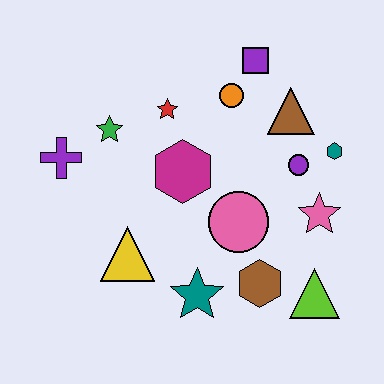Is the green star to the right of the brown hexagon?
No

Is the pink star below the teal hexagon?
Yes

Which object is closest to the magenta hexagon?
The red star is closest to the magenta hexagon.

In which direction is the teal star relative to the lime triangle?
The teal star is to the left of the lime triangle.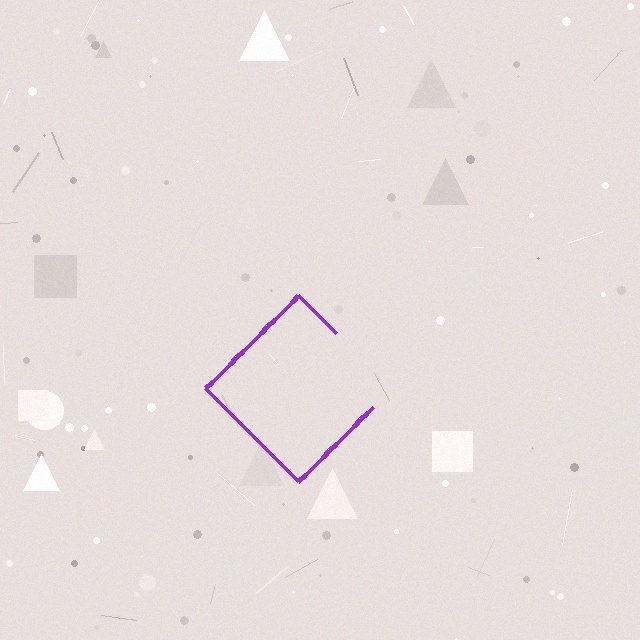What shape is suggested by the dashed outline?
The dashed outline suggests a diamond.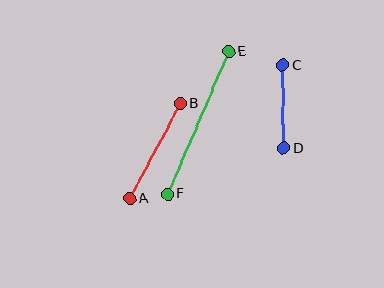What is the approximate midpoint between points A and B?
The midpoint is at approximately (155, 151) pixels.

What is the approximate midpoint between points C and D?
The midpoint is at approximately (283, 107) pixels.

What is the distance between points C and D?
The distance is approximately 83 pixels.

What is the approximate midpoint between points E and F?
The midpoint is at approximately (198, 123) pixels.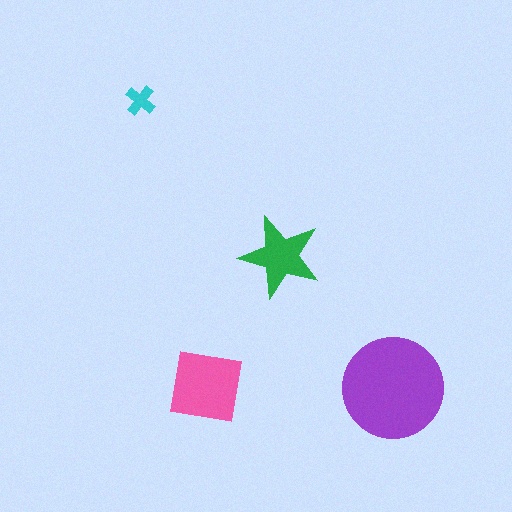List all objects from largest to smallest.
The purple circle, the pink square, the green star, the cyan cross.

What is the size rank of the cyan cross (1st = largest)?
4th.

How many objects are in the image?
There are 4 objects in the image.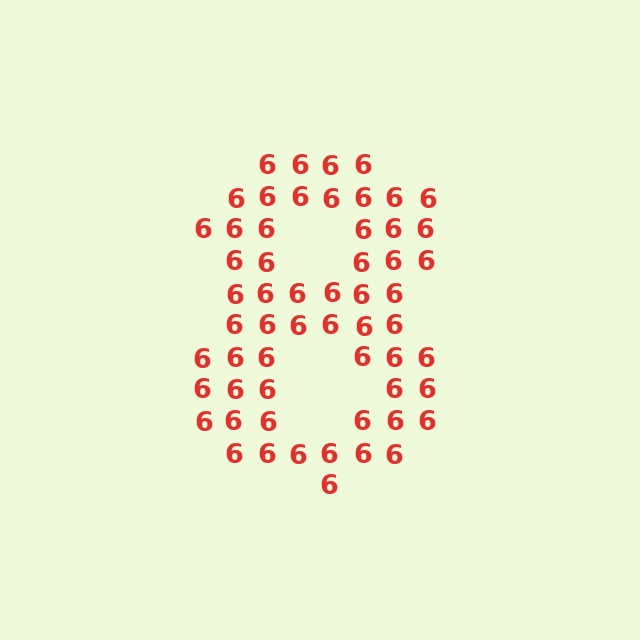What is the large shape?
The large shape is the digit 8.